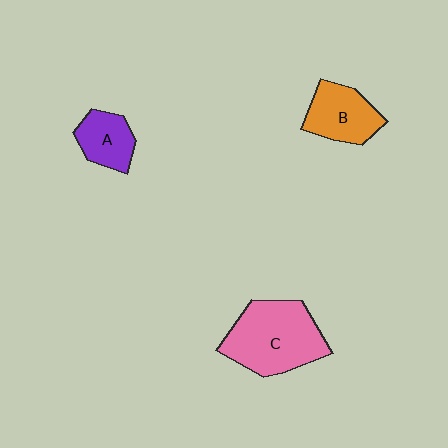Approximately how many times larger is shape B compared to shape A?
Approximately 1.3 times.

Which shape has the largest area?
Shape C (pink).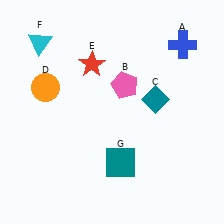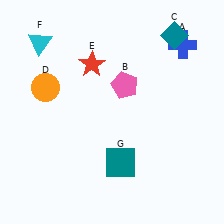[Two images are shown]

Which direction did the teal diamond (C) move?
The teal diamond (C) moved up.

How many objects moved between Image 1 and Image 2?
1 object moved between the two images.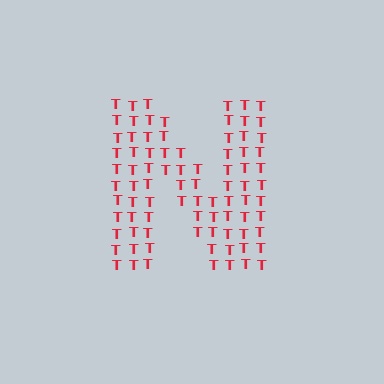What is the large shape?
The large shape is the letter N.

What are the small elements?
The small elements are letter T's.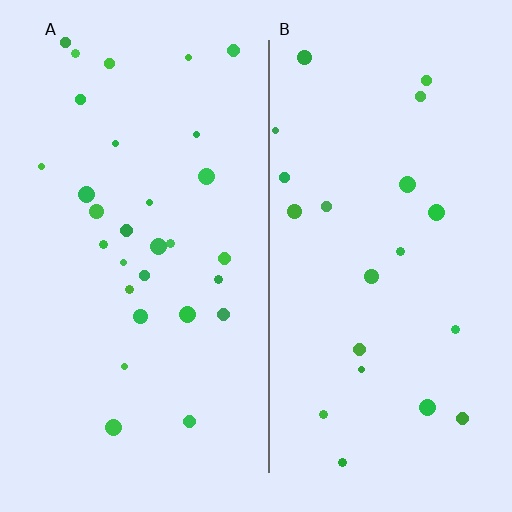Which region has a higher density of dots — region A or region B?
A (the left).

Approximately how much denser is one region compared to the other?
Approximately 1.4× — region A over region B.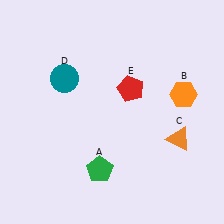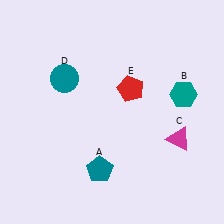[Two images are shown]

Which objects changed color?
A changed from green to teal. B changed from orange to teal. C changed from orange to magenta.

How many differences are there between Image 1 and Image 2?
There are 3 differences between the two images.